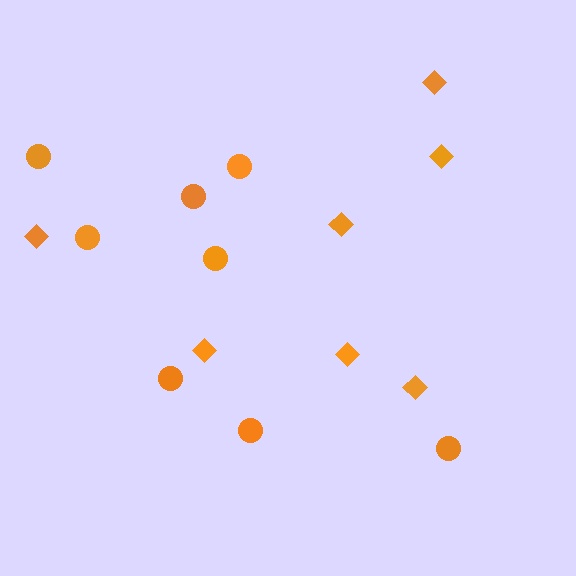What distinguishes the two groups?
There are 2 groups: one group of diamonds (7) and one group of circles (8).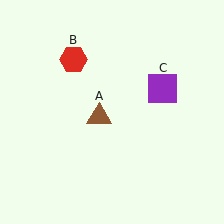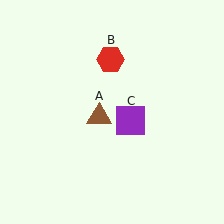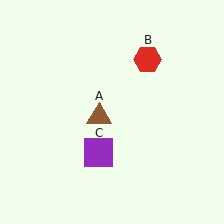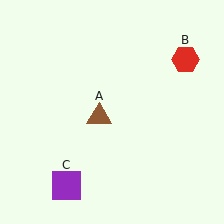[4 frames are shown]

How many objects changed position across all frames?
2 objects changed position: red hexagon (object B), purple square (object C).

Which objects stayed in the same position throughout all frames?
Brown triangle (object A) remained stationary.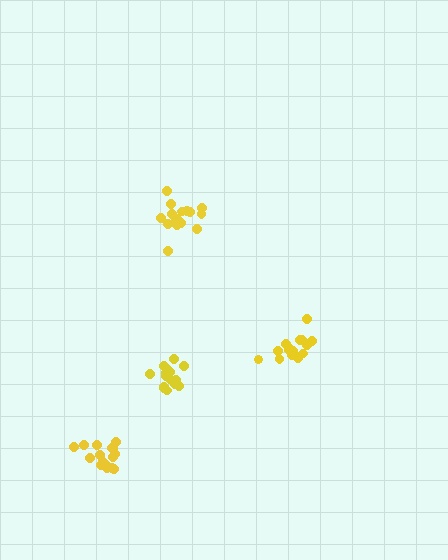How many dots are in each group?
Group 1: 16 dots, Group 2: 15 dots, Group 3: 17 dots, Group 4: 16 dots (64 total).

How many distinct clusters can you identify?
There are 4 distinct clusters.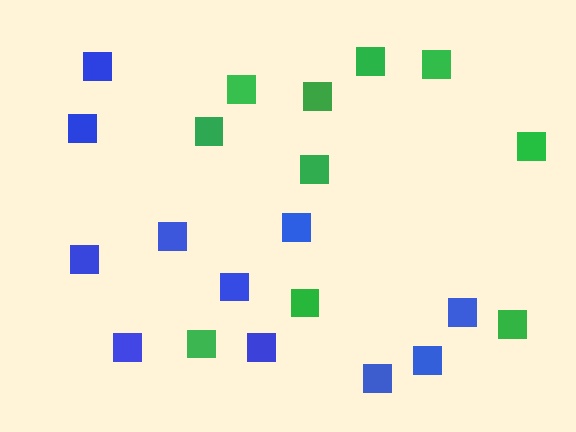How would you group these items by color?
There are 2 groups: one group of blue squares (11) and one group of green squares (10).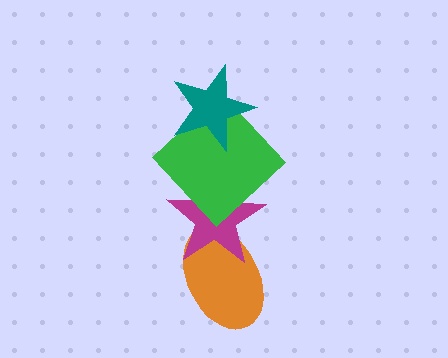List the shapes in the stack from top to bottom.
From top to bottom: the teal star, the green diamond, the magenta star, the orange ellipse.